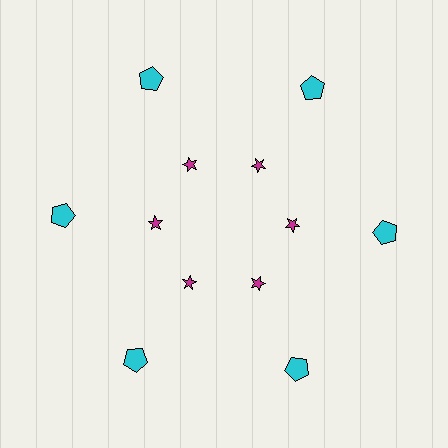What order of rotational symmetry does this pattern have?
This pattern has 6-fold rotational symmetry.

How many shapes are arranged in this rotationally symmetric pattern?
There are 12 shapes, arranged in 6 groups of 2.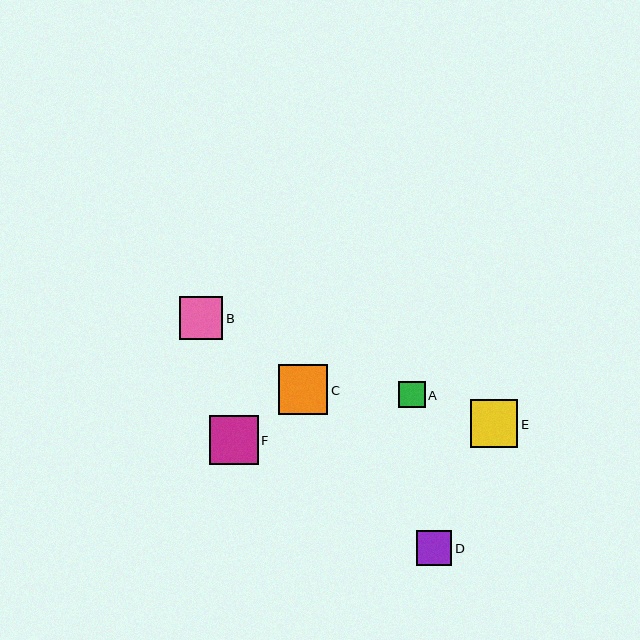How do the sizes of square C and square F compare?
Square C and square F are approximately the same size.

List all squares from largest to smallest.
From largest to smallest: C, F, E, B, D, A.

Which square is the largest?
Square C is the largest with a size of approximately 50 pixels.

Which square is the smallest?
Square A is the smallest with a size of approximately 27 pixels.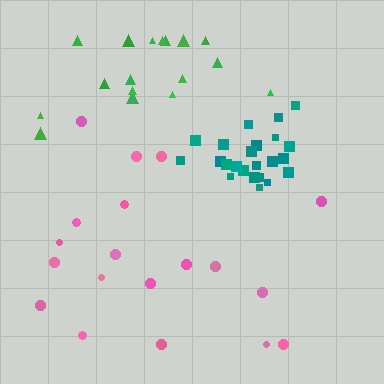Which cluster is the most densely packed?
Teal.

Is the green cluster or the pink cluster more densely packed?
Pink.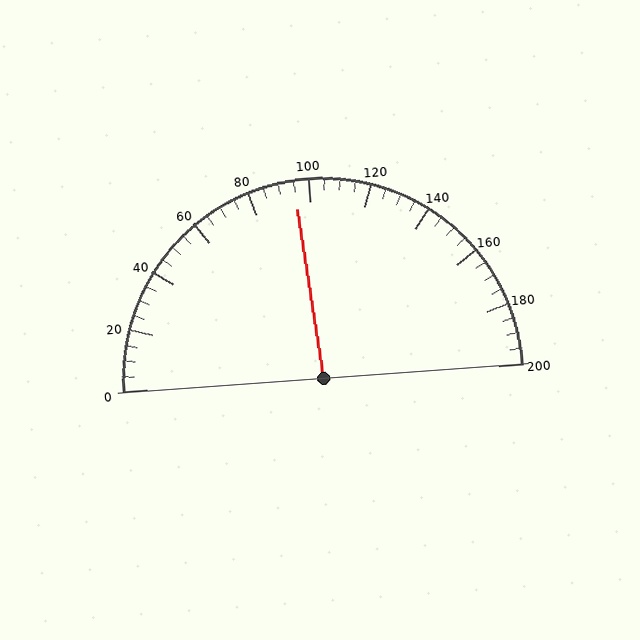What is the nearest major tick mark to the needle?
The nearest major tick mark is 100.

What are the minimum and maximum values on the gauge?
The gauge ranges from 0 to 200.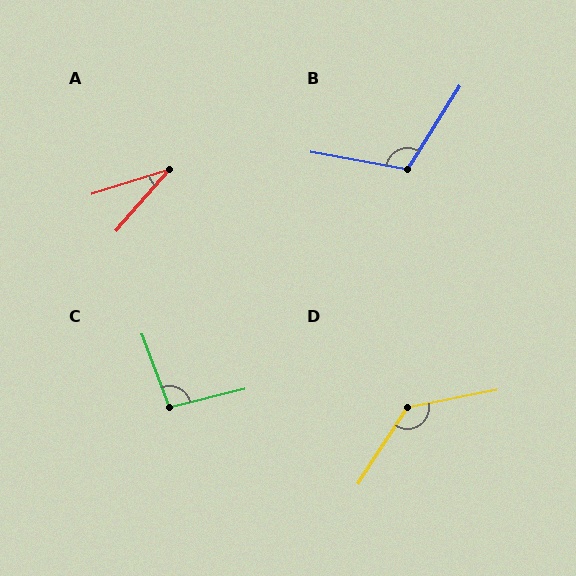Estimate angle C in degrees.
Approximately 96 degrees.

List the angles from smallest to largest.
A (32°), C (96°), B (112°), D (134°).